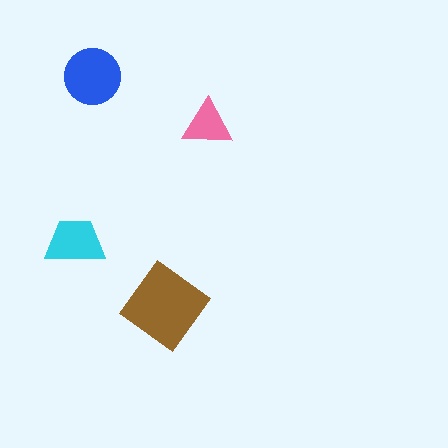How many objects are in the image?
There are 4 objects in the image.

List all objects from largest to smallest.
The brown diamond, the blue circle, the cyan trapezoid, the pink triangle.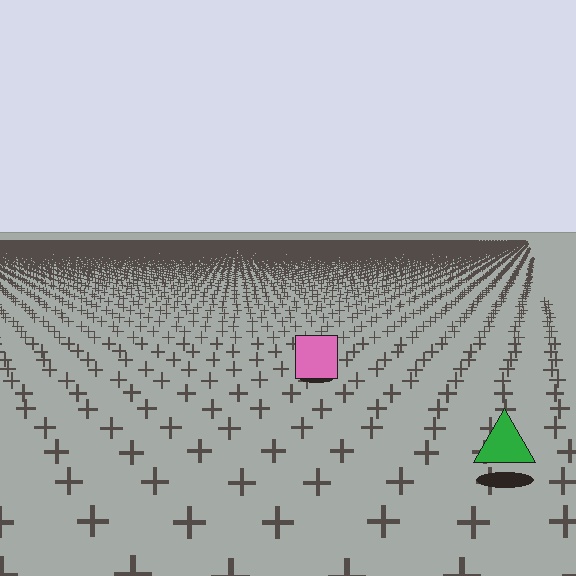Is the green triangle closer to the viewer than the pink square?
Yes. The green triangle is closer — you can tell from the texture gradient: the ground texture is coarser near it.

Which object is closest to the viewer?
The green triangle is closest. The texture marks near it are larger and more spread out.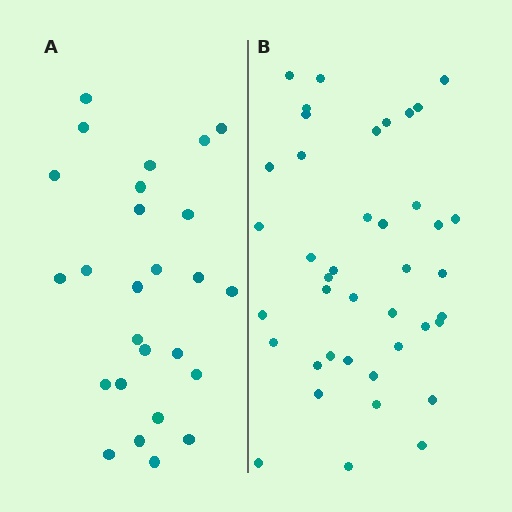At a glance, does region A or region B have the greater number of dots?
Region B (the right region) has more dots.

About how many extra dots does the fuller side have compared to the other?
Region B has approximately 15 more dots than region A.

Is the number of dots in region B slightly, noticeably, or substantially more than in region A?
Region B has substantially more. The ratio is roughly 1.6 to 1.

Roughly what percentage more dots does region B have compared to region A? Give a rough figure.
About 60% more.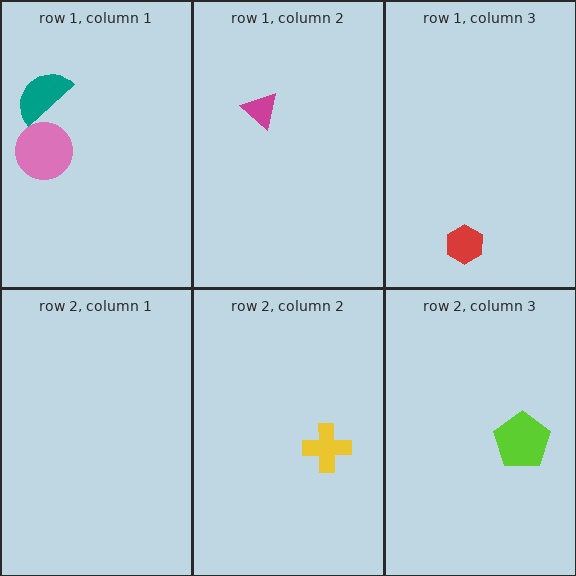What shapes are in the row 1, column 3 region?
The red hexagon.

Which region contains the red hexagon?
The row 1, column 3 region.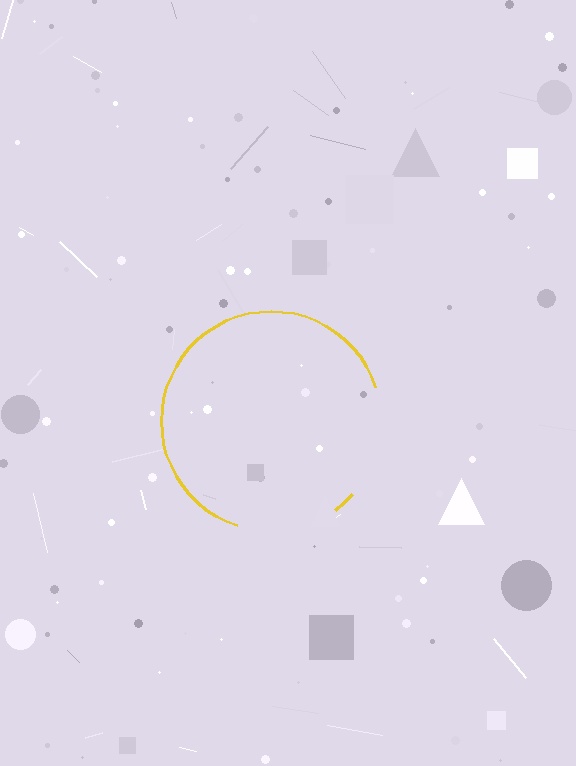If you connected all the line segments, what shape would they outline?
They would outline a circle.